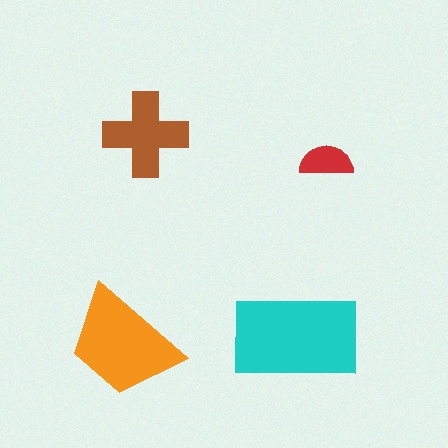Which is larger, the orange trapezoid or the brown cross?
The orange trapezoid.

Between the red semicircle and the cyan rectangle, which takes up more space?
The cyan rectangle.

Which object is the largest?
The cyan rectangle.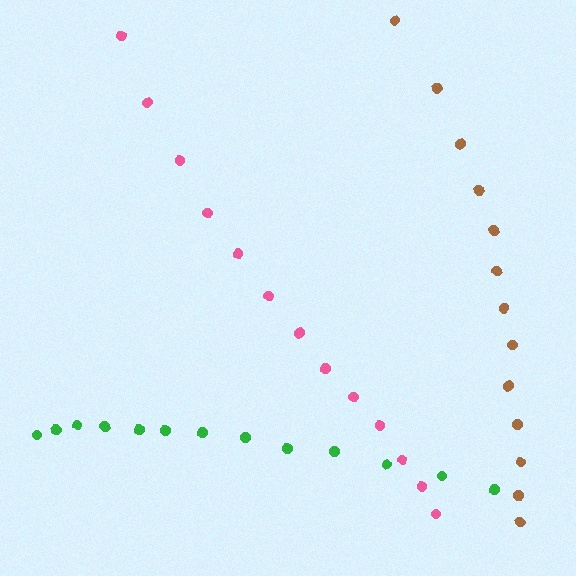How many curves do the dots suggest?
There are 3 distinct paths.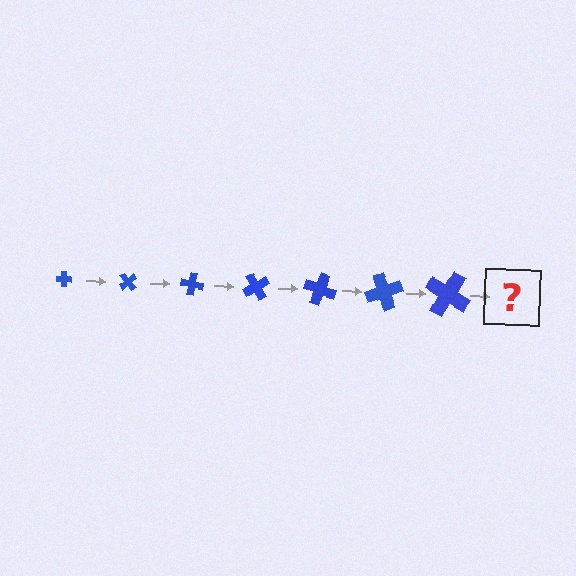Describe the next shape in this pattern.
It should be a cross, larger than the previous one and rotated 350 degrees from the start.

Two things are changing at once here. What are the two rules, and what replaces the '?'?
The two rules are that the cross grows larger each step and it rotates 50 degrees each step. The '?' should be a cross, larger than the previous one and rotated 350 degrees from the start.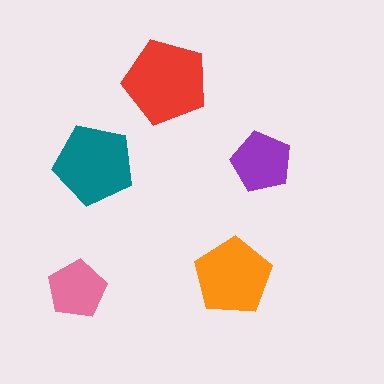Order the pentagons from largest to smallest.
the red one, the teal one, the orange one, the purple one, the pink one.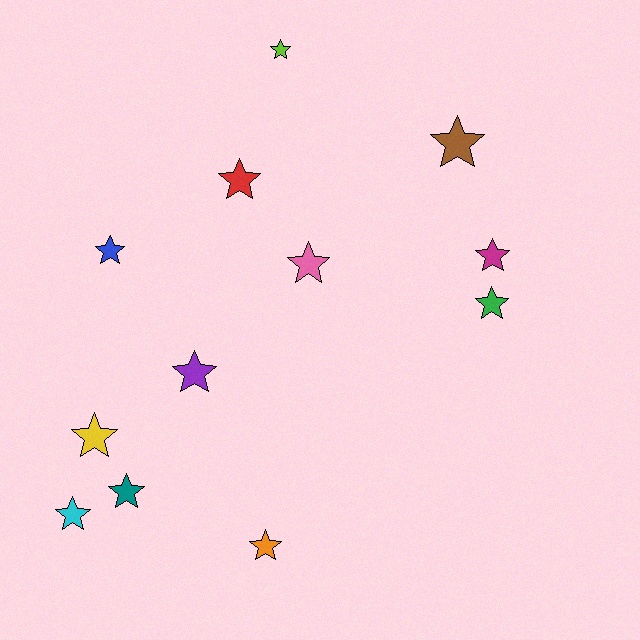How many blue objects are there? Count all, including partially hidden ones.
There is 1 blue object.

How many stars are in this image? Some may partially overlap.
There are 12 stars.